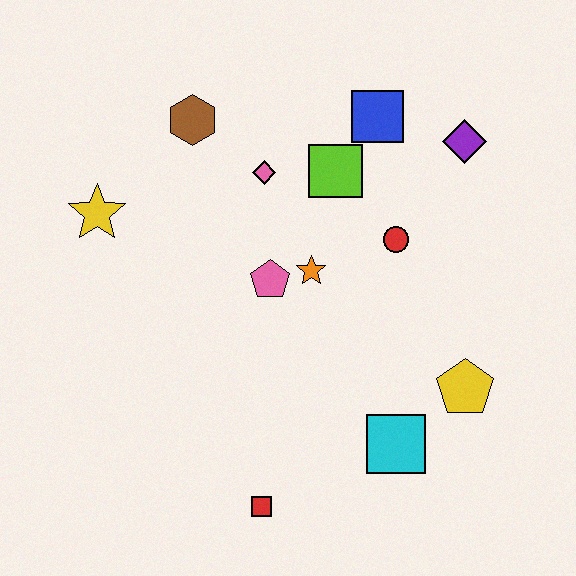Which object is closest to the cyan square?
The yellow pentagon is closest to the cyan square.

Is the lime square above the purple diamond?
No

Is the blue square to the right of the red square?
Yes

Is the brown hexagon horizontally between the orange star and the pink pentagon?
No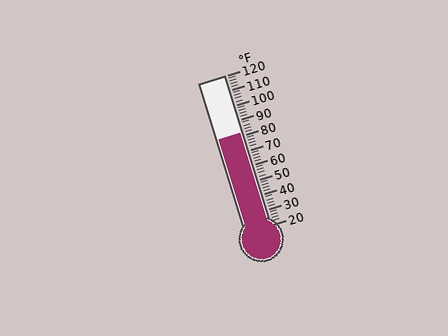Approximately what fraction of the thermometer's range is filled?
The thermometer is filled to approximately 60% of its range.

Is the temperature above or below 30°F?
The temperature is above 30°F.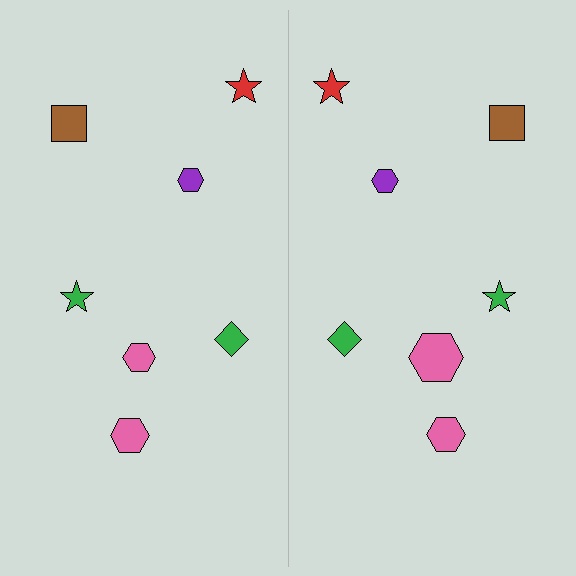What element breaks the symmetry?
The pink hexagon on the right side has a different size than its mirror counterpart.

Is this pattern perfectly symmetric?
No, the pattern is not perfectly symmetric. The pink hexagon on the right side has a different size than its mirror counterpart.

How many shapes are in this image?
There are 14 shapes in this image.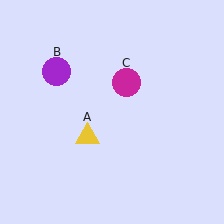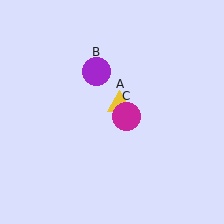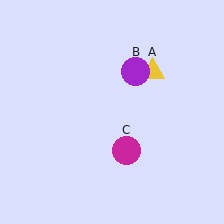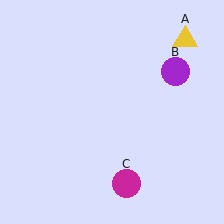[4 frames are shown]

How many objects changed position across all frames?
3 objects changed position: yellow triangle (object A), purple circle (object B), magenta circle (object C).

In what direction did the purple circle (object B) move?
The purple circle (object B) moved right.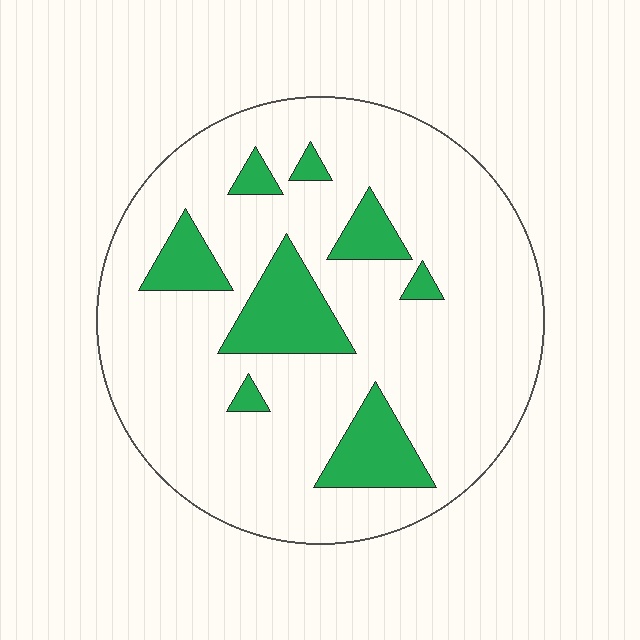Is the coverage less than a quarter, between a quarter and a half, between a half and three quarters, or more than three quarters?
Less than a quarter.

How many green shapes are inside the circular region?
8.